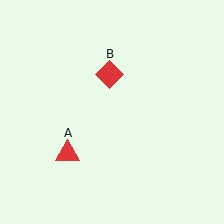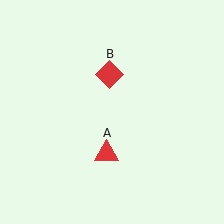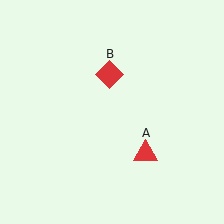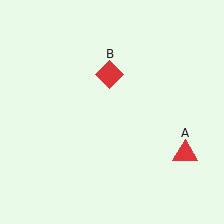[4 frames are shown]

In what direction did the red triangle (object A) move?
The red triangle (object A) moved right.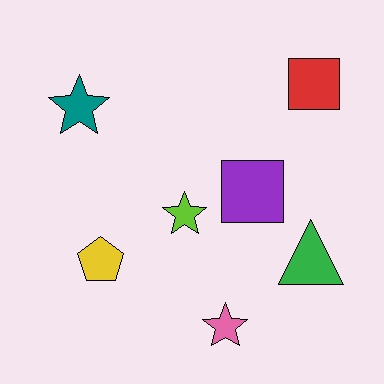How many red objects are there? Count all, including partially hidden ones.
There is 1 red object.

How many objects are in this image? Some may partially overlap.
There are 7 objects.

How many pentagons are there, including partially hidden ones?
There is 1 pentagon.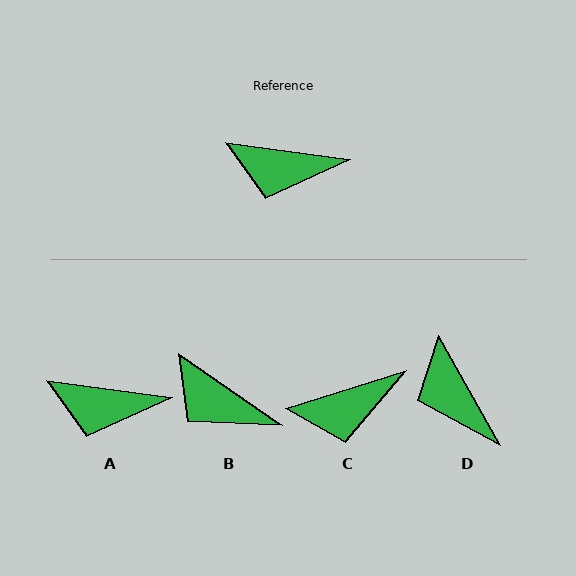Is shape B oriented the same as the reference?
No, it is off by about 27 degrees.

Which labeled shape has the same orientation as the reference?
A.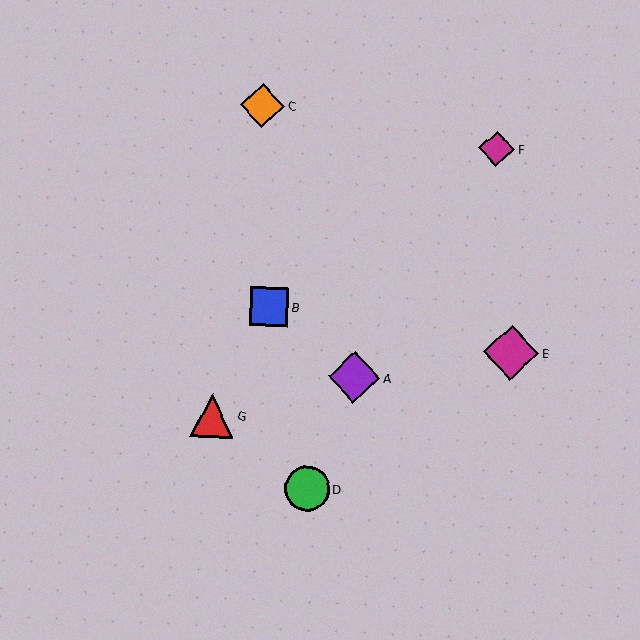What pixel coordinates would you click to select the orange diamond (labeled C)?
Click at (262, 106) to select the orange diamond C.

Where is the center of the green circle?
The center of the green circle is at (307, 489).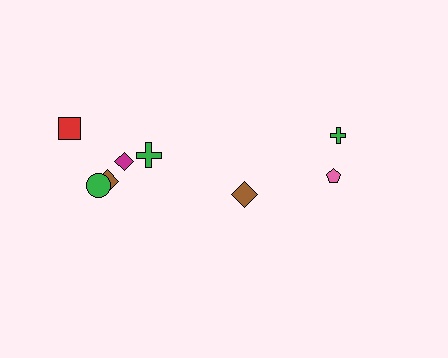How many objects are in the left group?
There are 5 objects.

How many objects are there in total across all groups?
There are 8 objects.